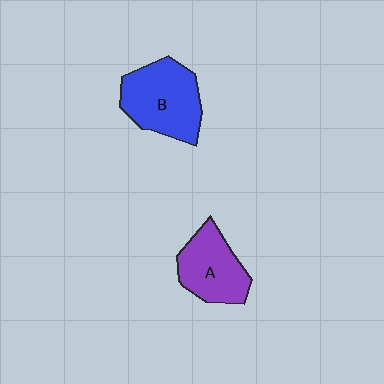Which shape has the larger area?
Shape B (blue).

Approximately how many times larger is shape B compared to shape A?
Approximately 1.3 times.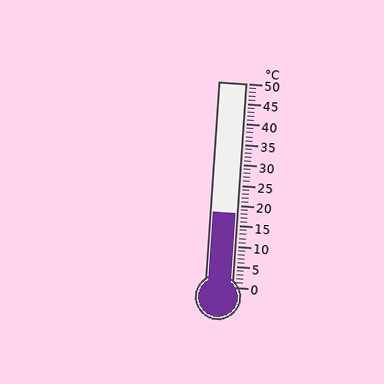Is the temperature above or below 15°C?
The temperature is above 15°C.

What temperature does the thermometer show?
The thermometer shows approximately 18°C.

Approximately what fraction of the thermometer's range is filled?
The thermometer is filled to approximately 35% of its range.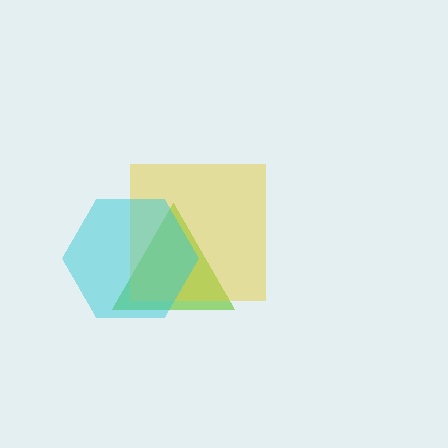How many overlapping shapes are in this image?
There are 3 overlapping shapes in the image.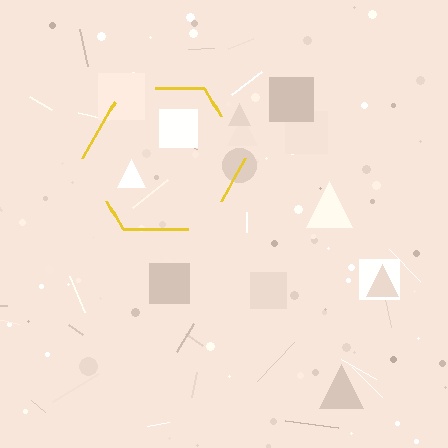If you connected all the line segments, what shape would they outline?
They would outline a hexagon.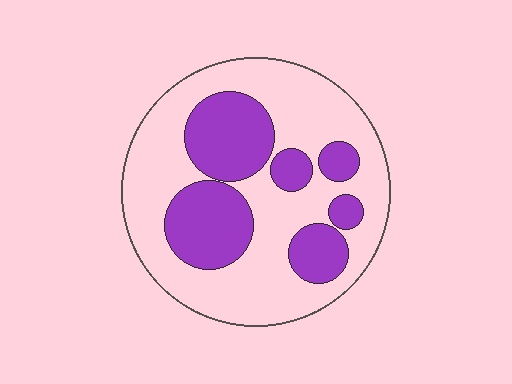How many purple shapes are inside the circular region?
6.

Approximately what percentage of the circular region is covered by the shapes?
Approximately 35%.